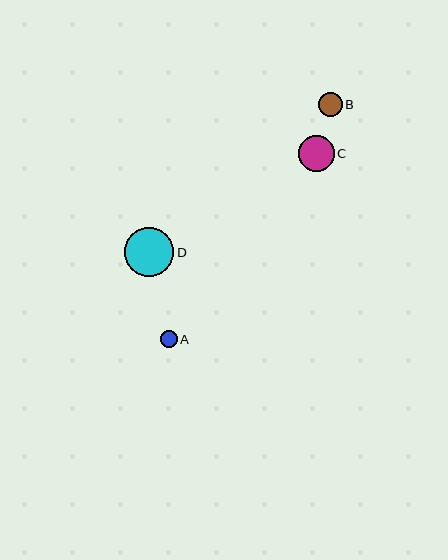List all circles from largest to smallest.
From largest to smallest: D, C, B, A.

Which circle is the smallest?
Circle A is the smallest with a size of approximately 17 pixels.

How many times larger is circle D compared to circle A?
Circle D is approximately 2.9 times the size of circle A.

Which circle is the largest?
Circle D is the largest with a size of approximately 49 pixels.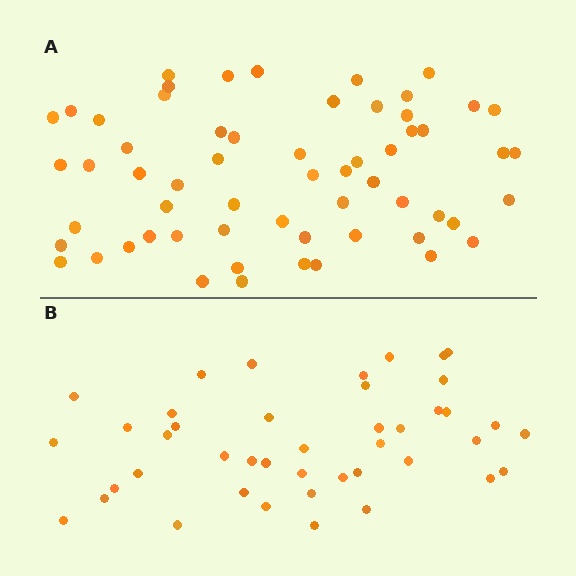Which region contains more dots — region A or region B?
Region A (the top region) has more dots.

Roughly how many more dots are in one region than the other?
Region A has approximately 15 more dots than region B.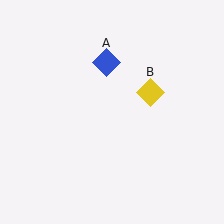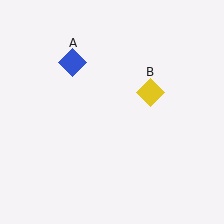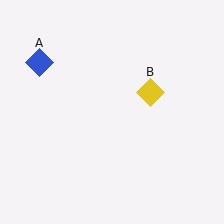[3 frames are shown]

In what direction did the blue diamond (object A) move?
The blue diamond (object A) moved left.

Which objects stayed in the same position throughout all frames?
Yellow diamond (object B) remained stationary.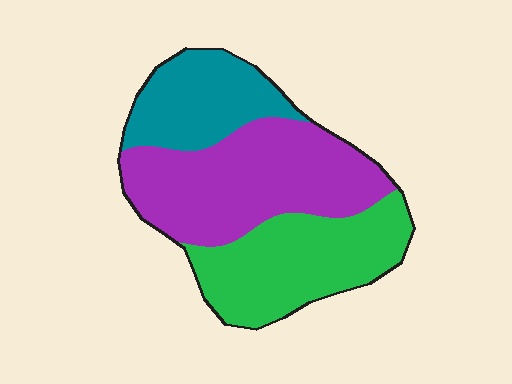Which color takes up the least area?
Teal, at roughly 25%.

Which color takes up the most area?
Purple, at roughly 45%.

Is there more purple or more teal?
Purple.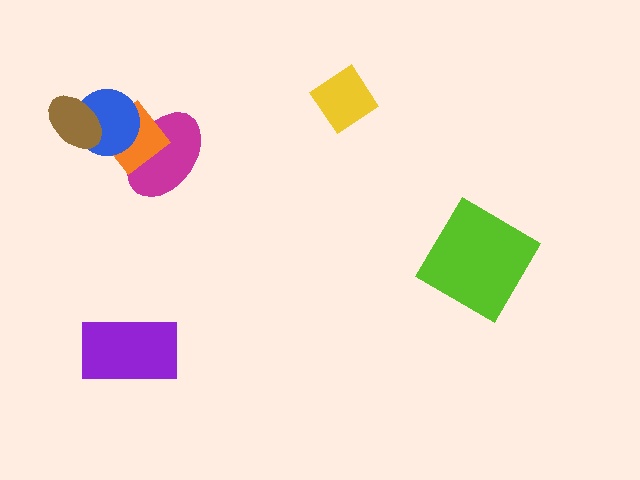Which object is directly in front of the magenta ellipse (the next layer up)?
The orange diamond is directly in front of the magenta ellipse.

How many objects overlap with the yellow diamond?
0 objects overlap with the yellow diamond.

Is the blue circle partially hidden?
Yes, it is partially covered by another shape.